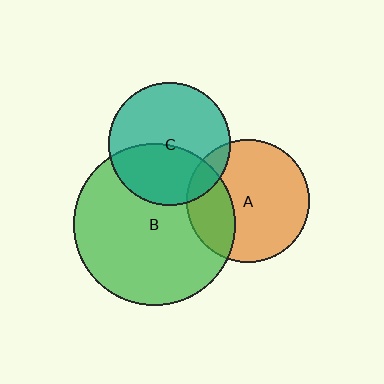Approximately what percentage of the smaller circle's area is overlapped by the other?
Approximately 25%.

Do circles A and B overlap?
Yes.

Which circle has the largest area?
Circle B (green).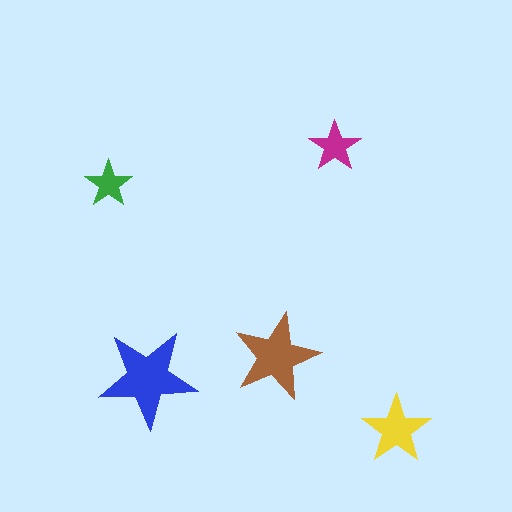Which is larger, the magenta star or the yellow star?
The yellow one.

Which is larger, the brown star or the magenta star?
The brown one.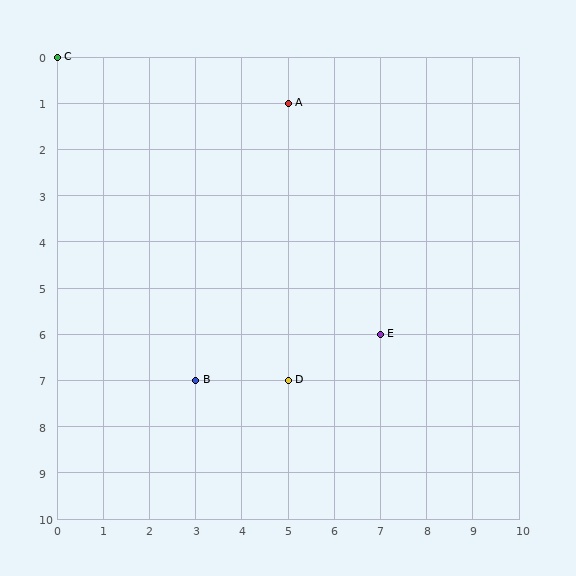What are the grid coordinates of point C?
Point C is at grid coordinates (0, 0).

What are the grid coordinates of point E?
Point E is at grid coordinates (7, 6).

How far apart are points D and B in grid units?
Points D and B are 2 columns apart.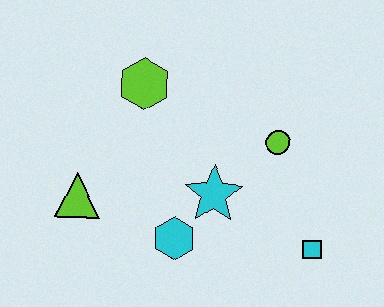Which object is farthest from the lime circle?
The lime triangle is farthest from the lime circle.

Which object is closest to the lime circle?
The cyan star is closest to the lime circle.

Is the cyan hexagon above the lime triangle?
No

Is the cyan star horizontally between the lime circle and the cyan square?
No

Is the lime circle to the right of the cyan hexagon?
Yes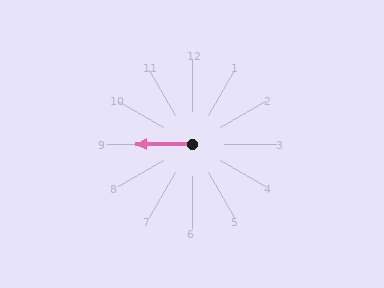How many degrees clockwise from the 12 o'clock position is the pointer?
Approximately 270 degrees.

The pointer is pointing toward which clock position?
Roughly 9 o'clock.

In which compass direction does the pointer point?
West.